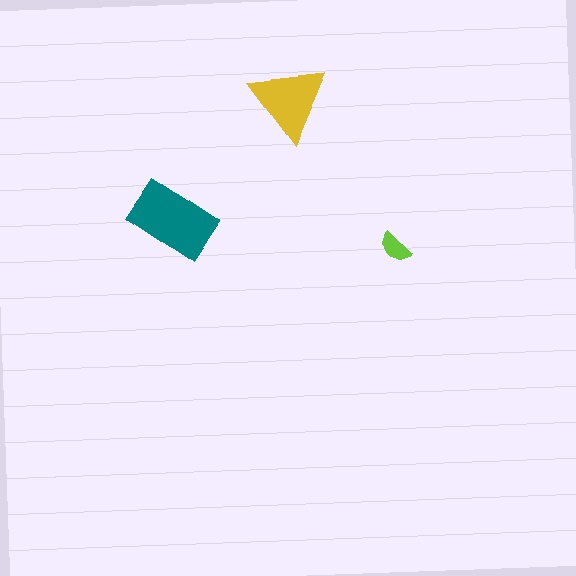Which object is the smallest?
The lime semicircle.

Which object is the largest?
The teal rectangle.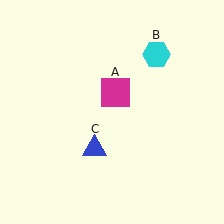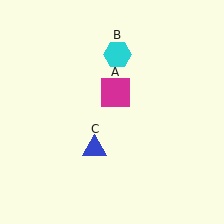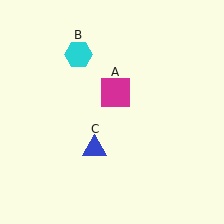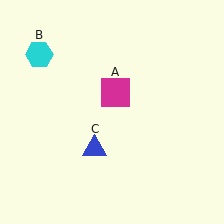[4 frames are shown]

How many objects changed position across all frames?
1 object changed position: cyan hexagon (object B).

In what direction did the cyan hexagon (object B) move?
The cyan hexagon (object B) moved left.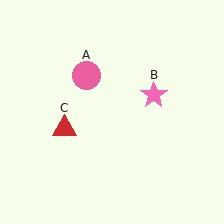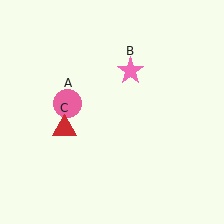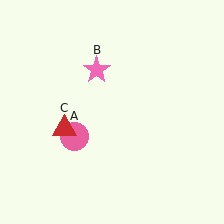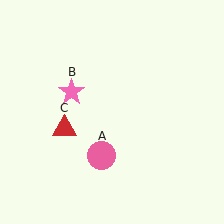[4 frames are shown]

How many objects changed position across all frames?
2 objects changed position: pink circle (object A), pink star (object B).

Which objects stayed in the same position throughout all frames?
Red triangle (object C) remained stationary.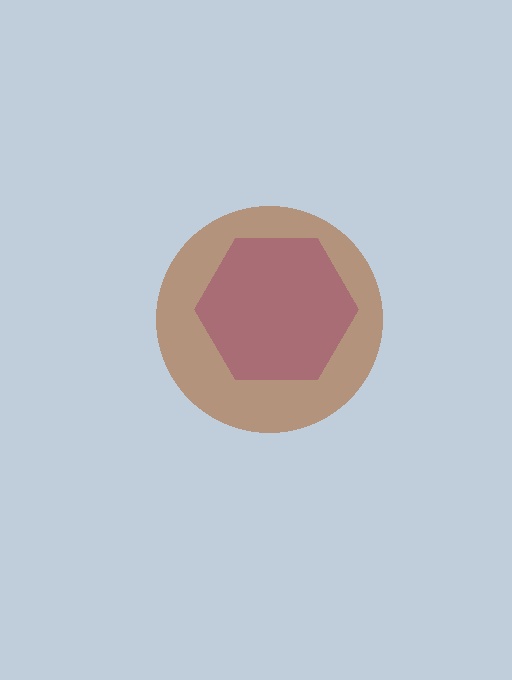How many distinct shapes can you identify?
There are 2 distinct shapes: a purple hexagon, a brown circle.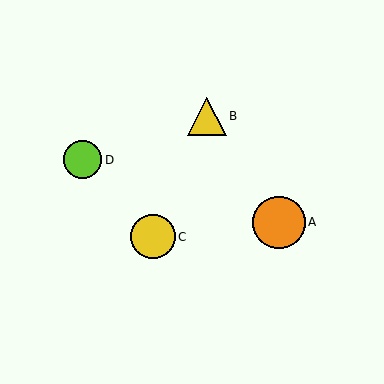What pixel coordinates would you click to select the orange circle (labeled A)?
Click at (279, 222) to select the orange circle A.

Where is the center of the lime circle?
The center of the lime circle is at (83, 160).